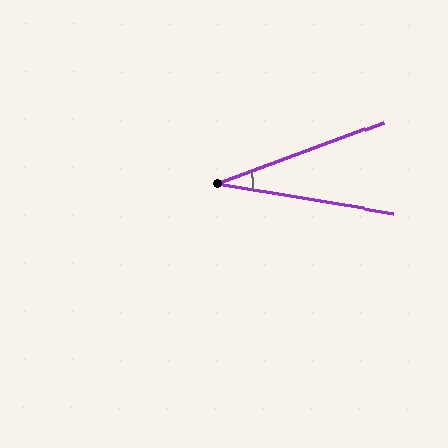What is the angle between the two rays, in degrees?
Approximately 30 degrees.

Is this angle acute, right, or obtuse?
It is acute.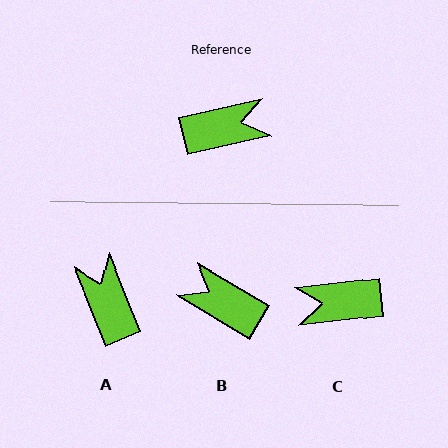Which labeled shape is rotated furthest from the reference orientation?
C, about 174 degrees away.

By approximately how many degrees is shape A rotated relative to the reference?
Approximately 99 degrees counter-clockwise.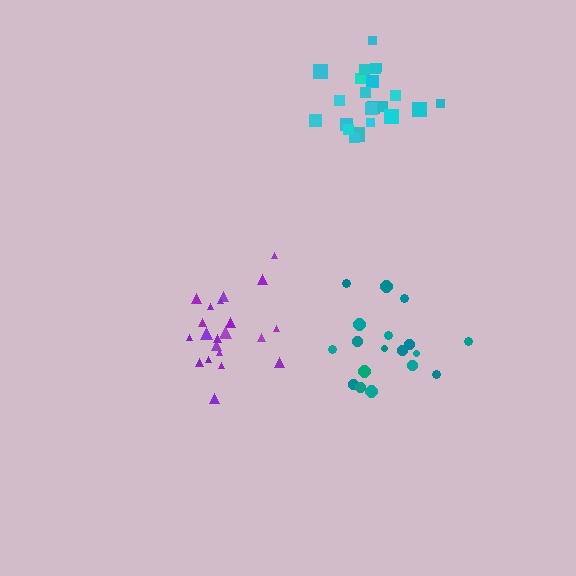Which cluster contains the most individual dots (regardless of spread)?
Cyan (22).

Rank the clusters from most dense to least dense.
cyan, purple, teal.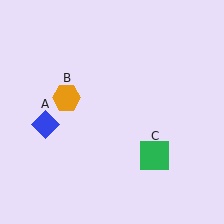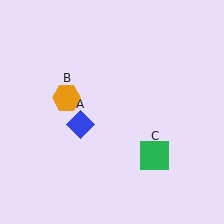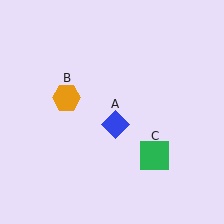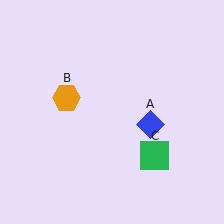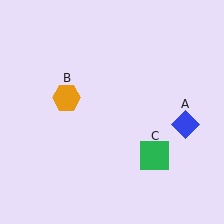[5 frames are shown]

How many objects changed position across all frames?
1 object changed position: blue diamond (object A).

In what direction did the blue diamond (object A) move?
The blue diamond (object A) moved right.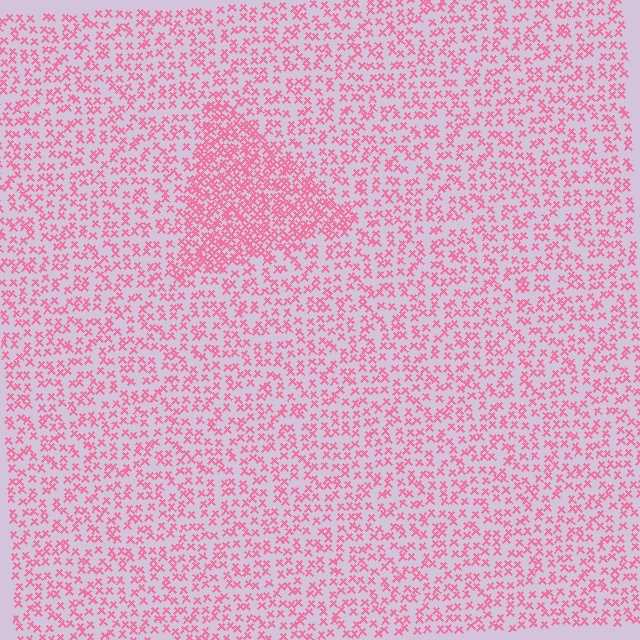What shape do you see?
I see a triangle.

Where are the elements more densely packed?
The elements are more densely packed inside the triangle boundary.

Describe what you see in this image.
The image contains small pink elements arranged at two different densities. A triangle-shaped region is visible where the elements are more densely packed than the surrounding area.